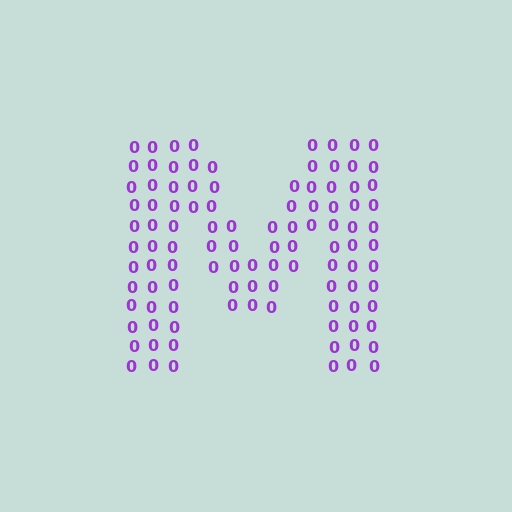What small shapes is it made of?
It is made of small digit 0's.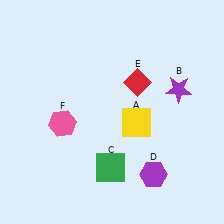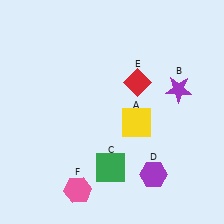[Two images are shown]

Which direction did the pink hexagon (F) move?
The pink hexagon (F) moved down.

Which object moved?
The pink hexagon (F) moved down.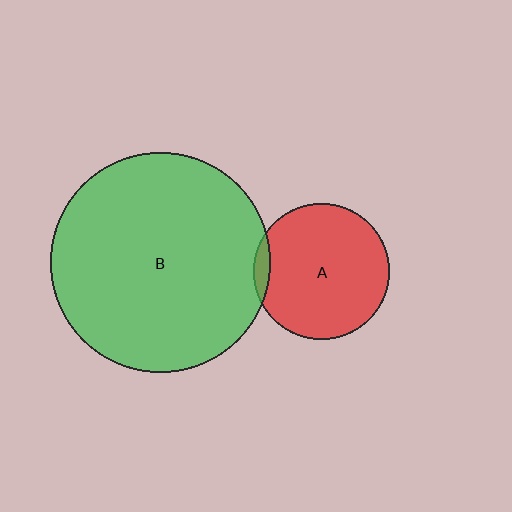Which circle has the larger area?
Circle B (green).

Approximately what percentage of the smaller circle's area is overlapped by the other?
Approximately 5%.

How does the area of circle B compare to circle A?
Approximately 2.6 times.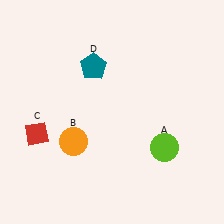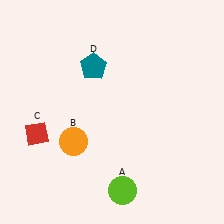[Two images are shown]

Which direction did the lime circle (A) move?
The lime circle (A) moved left.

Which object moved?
The lime circle (A) moved left.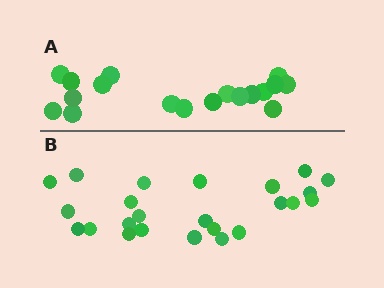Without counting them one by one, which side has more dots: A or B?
Region B (the bottom region) has more dots.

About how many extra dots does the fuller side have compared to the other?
Region B has about 6 more dots than region A.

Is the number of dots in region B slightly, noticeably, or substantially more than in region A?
Region B has noticeably more, but not dramatically so. The ratio is roughly 1.3 to 1.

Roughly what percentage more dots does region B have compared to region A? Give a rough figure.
About 35% more.